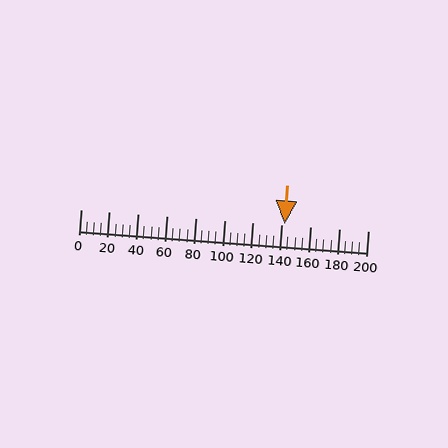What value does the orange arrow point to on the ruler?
The orange arrow points to approximately 142.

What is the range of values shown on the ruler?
The ruler shows values from 0 to 200.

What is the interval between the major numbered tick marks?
The major tick marks are spaced 20 units apart.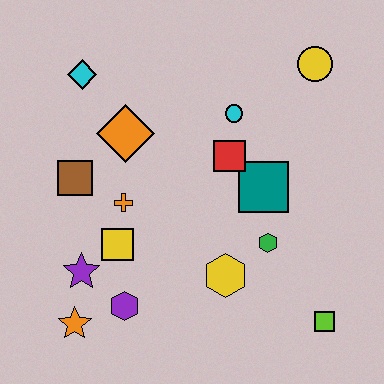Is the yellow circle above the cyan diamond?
Yes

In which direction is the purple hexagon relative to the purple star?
The purple hexagon is to the right of the purple star.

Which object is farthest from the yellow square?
The yellow circle is farthest from the yellow square.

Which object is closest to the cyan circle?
The red square is closest to the cyan circle.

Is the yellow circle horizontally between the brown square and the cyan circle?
No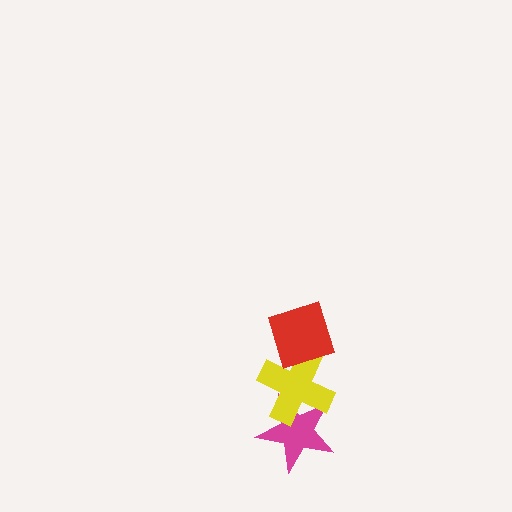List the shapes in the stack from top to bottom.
From top to bottom: the red diamond, the yellow cross, the magenta star.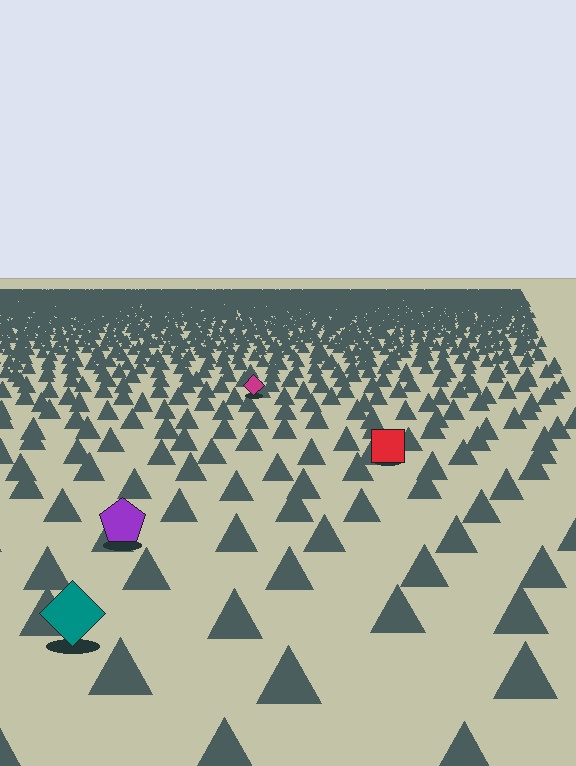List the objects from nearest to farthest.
From nearest to farthest: the teal diamond, the purple pentagon, the red square, the magenta diamond.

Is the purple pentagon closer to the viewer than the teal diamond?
No. The teal diamond is closer — you can tell from the texture gradient: the ground texture is coarser near it.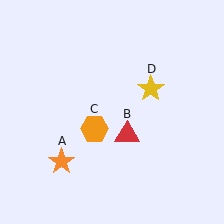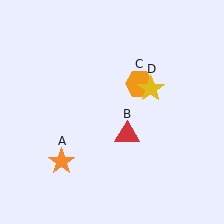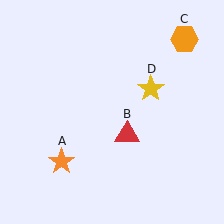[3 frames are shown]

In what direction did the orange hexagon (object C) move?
The orange hexagon (object C) moved up and to the right.